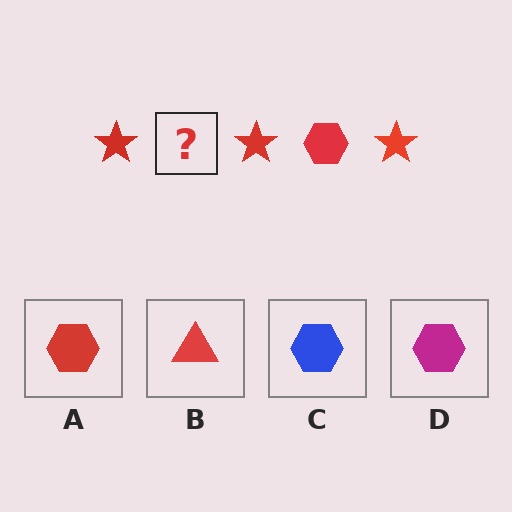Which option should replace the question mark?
Option A.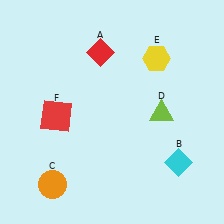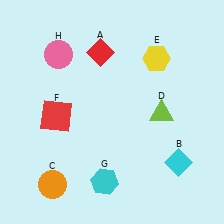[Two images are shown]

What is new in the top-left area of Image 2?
A pink circle (H) was added in the top-left area of Image 2.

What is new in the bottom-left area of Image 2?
A cyan hexagon (G) was added in the bottom-left area of Image 2.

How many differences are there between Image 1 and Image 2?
There are 2 differences between the two images.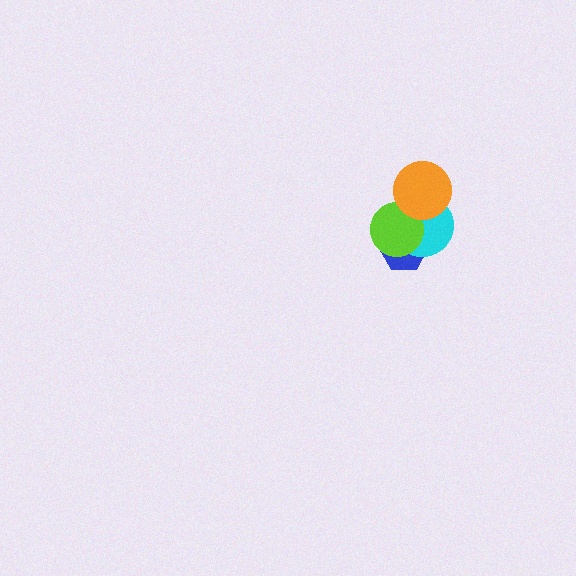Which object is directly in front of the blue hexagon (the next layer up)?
The cyan circle is directly in front of the blue hexagon.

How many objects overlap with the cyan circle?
3 objects overlap with the cyan circle.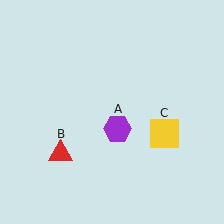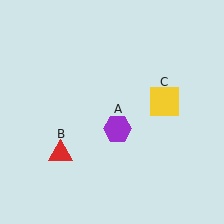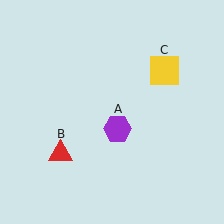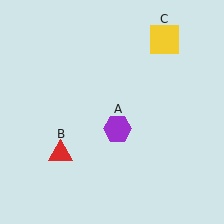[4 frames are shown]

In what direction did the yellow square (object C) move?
The yellow square (object C) moved up.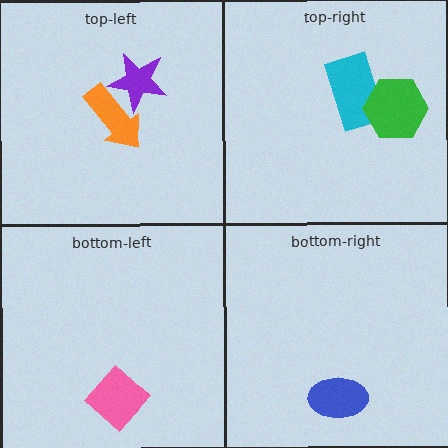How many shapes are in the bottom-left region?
1.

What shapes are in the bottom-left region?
The pink diamond.